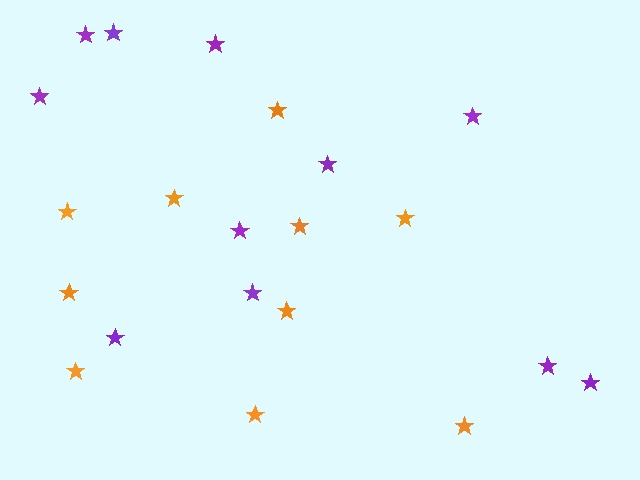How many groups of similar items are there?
There are 2 groups: one group of purple stars (11) and one group of orange stars (10).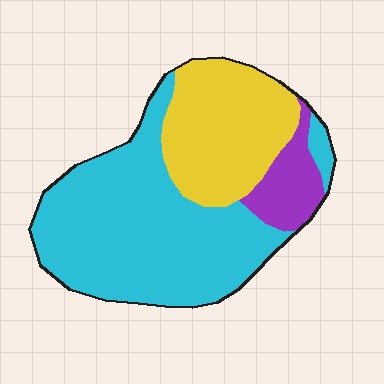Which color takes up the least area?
Purple, at roughly 10%.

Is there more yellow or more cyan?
Cyan.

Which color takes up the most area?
Cyan, at roughly 60%.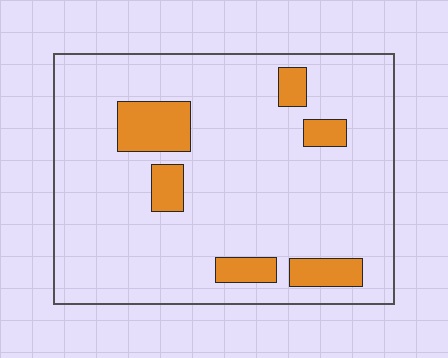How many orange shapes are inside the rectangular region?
6.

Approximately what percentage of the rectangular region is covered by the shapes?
Approximately 15%.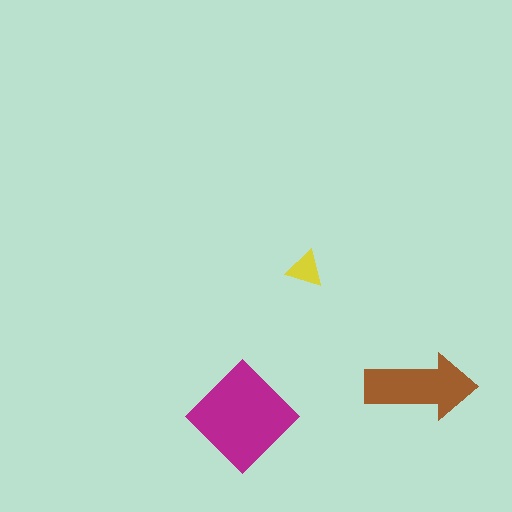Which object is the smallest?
The yellow triangle.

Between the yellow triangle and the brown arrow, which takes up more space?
The brown arrow.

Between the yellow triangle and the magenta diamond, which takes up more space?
The magenta diamond.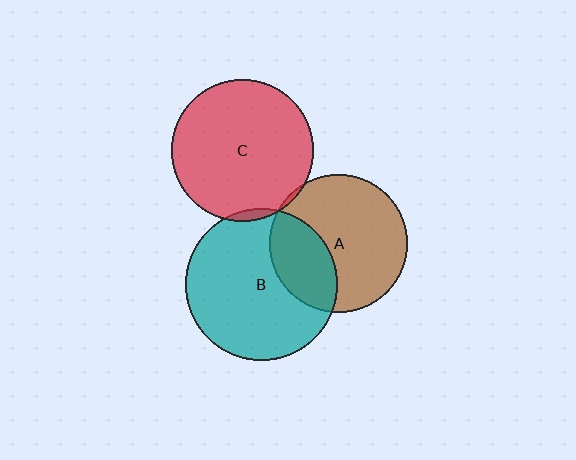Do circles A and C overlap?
Yes.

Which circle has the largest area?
Circle B (teal).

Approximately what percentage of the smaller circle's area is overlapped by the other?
Approximately 5%.